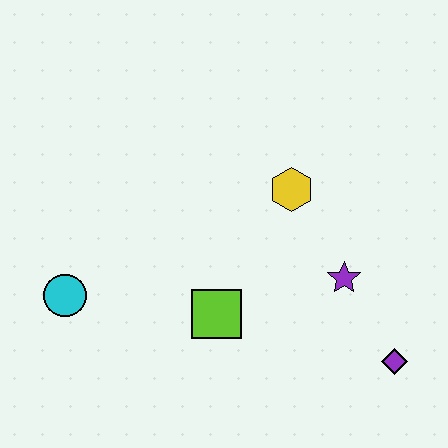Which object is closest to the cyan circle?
The lime square is closest to the cyan circle.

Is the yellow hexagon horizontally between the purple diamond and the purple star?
No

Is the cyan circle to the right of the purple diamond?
No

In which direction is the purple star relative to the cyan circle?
The purple star is to the right of the cyan circle.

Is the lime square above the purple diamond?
Yes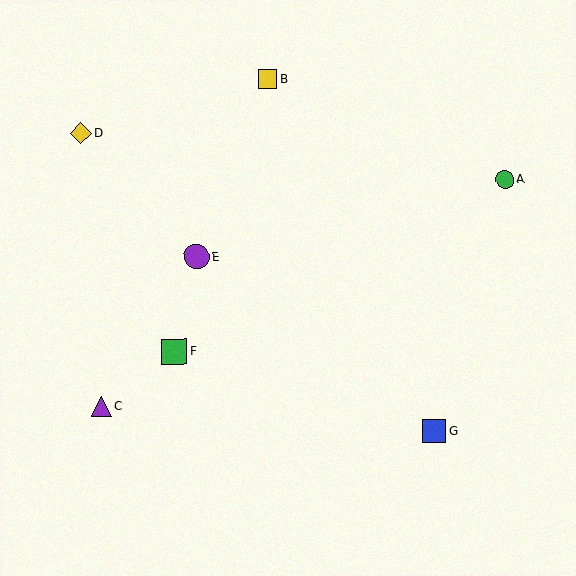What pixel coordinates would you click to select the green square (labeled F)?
Click at (174, 352) to select the green square F.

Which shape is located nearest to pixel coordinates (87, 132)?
The yellow diamond (labeled D) at (80, 133) is nearest to that location.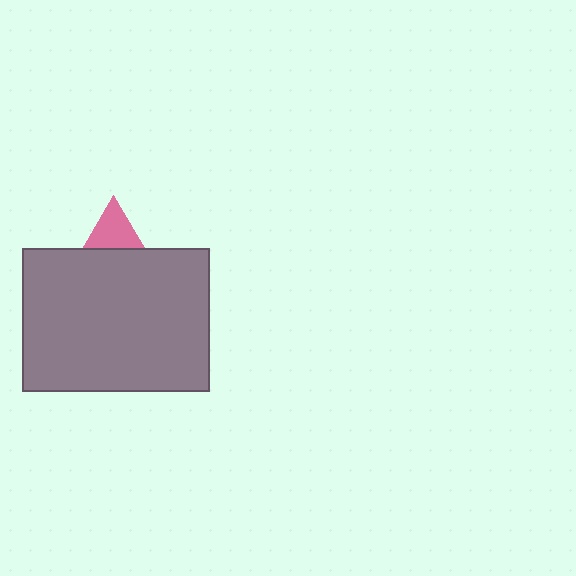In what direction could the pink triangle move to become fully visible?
The pink triangle could move up. That would shift it out from behind the gray rectangle entirely.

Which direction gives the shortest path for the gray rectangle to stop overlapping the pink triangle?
Moving down gives the shortest separation.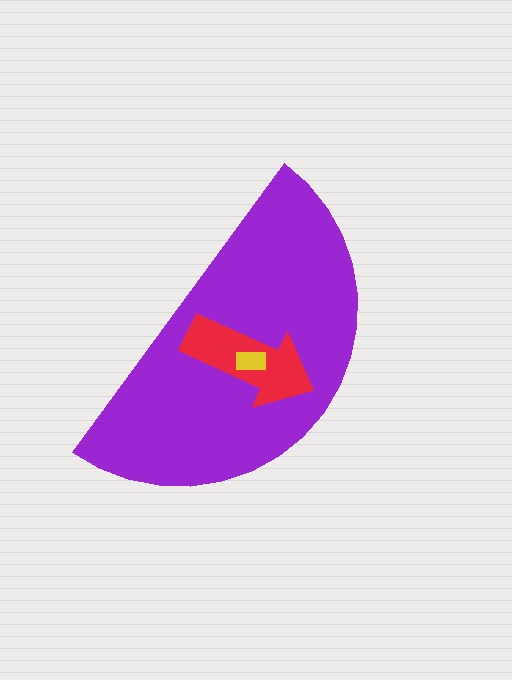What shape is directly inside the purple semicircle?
The red arrow.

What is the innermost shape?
The yellow rectangle.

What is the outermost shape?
The purple semicircle.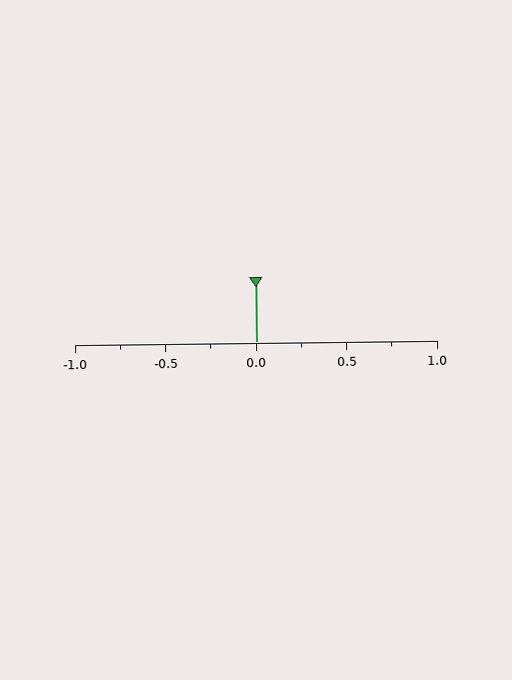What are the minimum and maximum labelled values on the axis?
The axis runs from -1.0 to 1.0.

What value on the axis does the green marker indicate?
The marker indicates approximately 0.